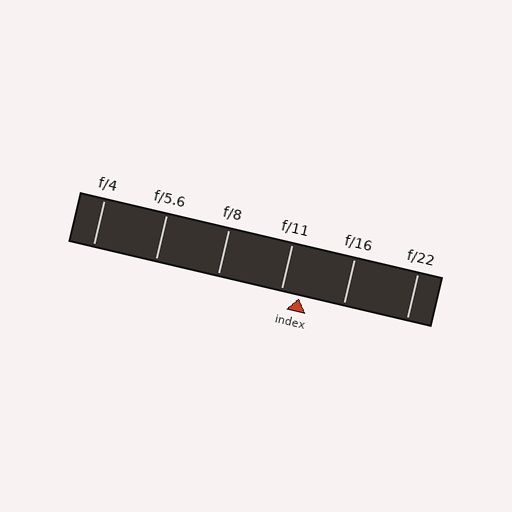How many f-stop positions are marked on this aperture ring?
There are 6 f-stop positions marked.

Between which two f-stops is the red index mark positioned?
The index mark is between f/11 and f/16.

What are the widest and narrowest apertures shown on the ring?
The widest aperture shown is f/4 and the narrowest is f/22.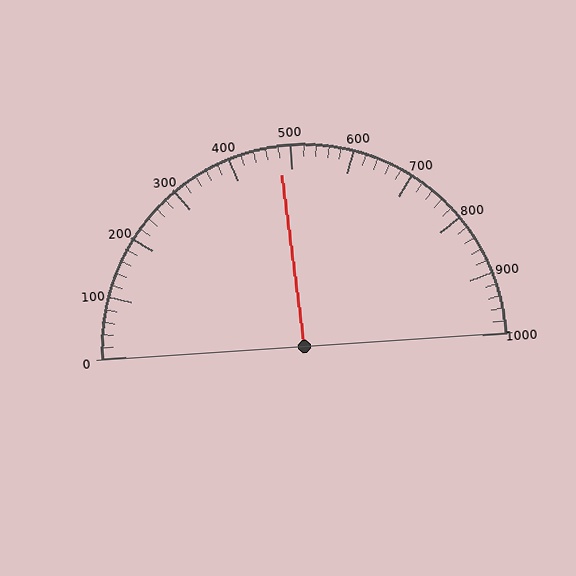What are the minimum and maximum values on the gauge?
The gauge ranges from 0 to 1000.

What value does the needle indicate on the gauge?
The needle indicates approximately 480.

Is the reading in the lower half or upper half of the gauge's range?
The reading is in the lower half of the range (0 to 1000).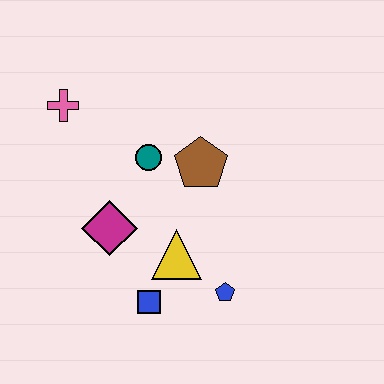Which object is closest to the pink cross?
The teal circle is closest to the pink cross.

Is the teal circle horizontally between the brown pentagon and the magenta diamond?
Yes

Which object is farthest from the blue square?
The pink cross is farthest from the blue square.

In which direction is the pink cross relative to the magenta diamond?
The pink cross is above the magenta diamond.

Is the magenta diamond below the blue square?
No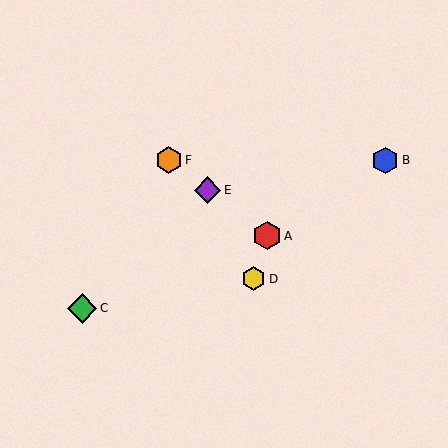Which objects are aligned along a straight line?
Objects A, E, F are aligned along a straight line.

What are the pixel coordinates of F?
Object F is at (169, 160).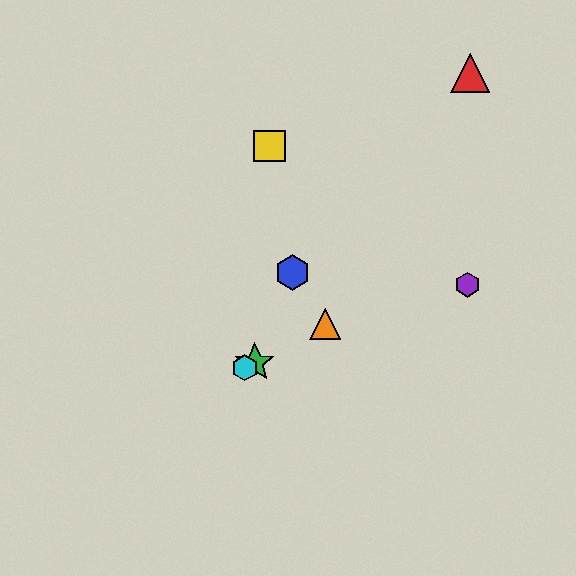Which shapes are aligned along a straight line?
The green star, the orange triangle, the cyan hexagon are aligned along a straight line.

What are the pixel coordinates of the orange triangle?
The orange triangle is at (325, 324).